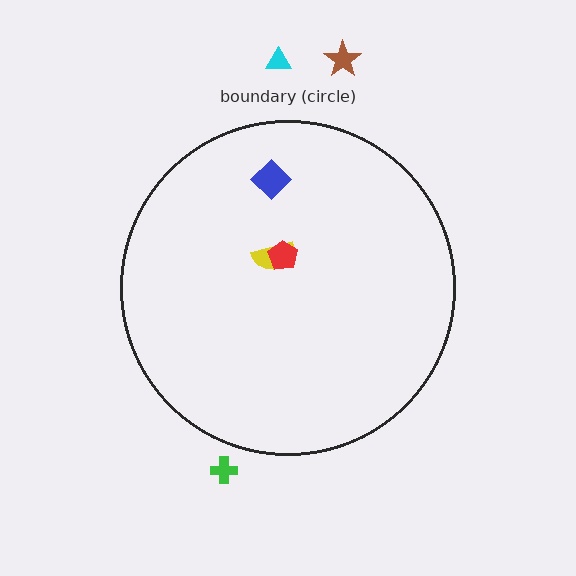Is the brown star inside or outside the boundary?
Outside.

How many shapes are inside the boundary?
3 inside, 3 outside.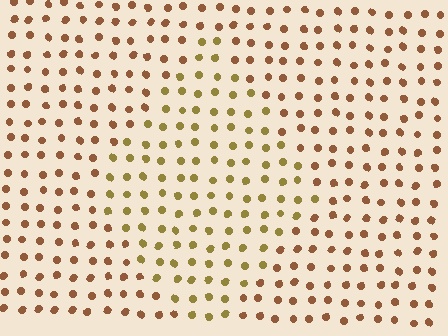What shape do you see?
I see a diamond.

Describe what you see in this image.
The image is filled with small brown elements in a uniform arrangement. A diamond-shaped region is visible where the elements are tinted to a slightly different hue, forming a subtle color boundary.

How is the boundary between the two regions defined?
The boundary is defined purely by a slight shift in hue (about 30 degrees). Spacing, size, and orientation are identical on both sides.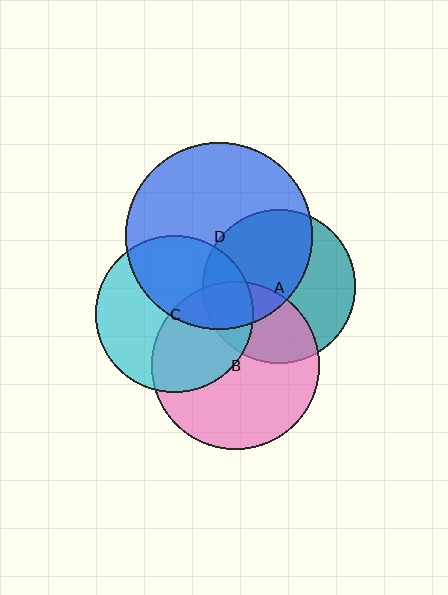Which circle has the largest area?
Circle D (blue).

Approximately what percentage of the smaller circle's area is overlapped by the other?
Approximately 45%.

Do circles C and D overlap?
Yes.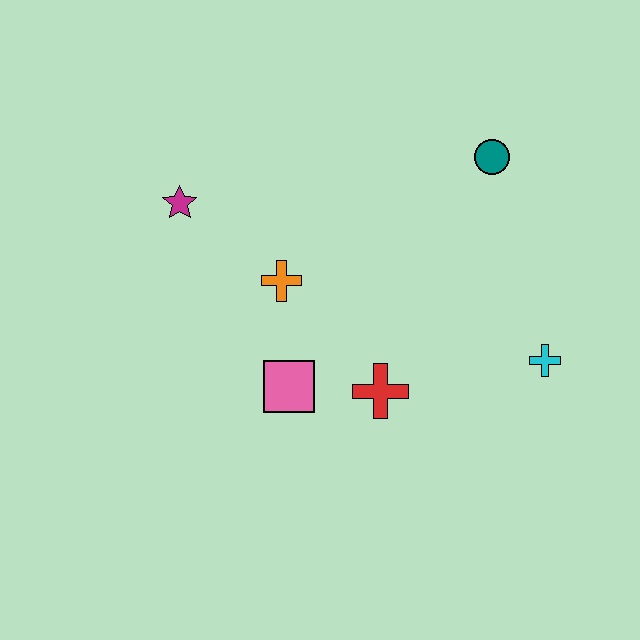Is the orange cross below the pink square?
No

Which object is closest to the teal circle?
The cyan cross is closest to the teal circle.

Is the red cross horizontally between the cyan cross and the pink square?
Yes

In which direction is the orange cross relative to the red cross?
The orange cross is above the red cross.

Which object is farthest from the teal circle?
The magenta star is farthest from the teal circle.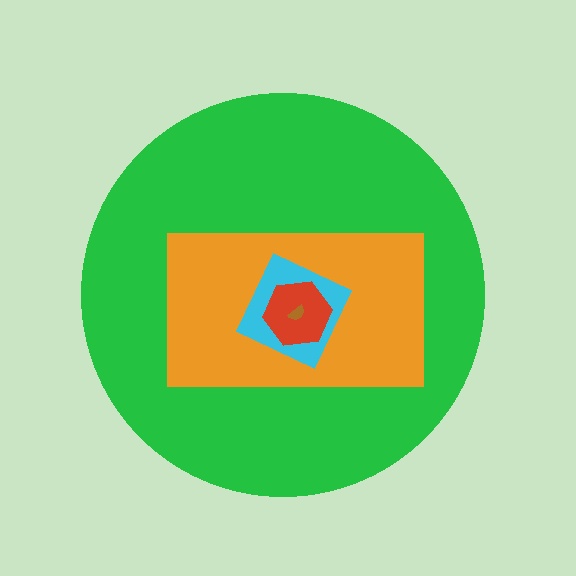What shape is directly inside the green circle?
The orange rectangle.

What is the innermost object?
The brown semicircle.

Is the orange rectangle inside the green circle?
Yes.